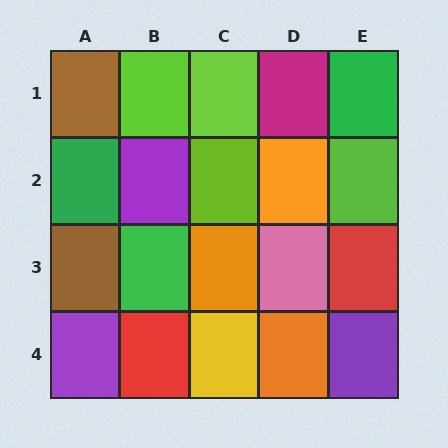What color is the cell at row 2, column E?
Lime.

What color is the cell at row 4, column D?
Orange.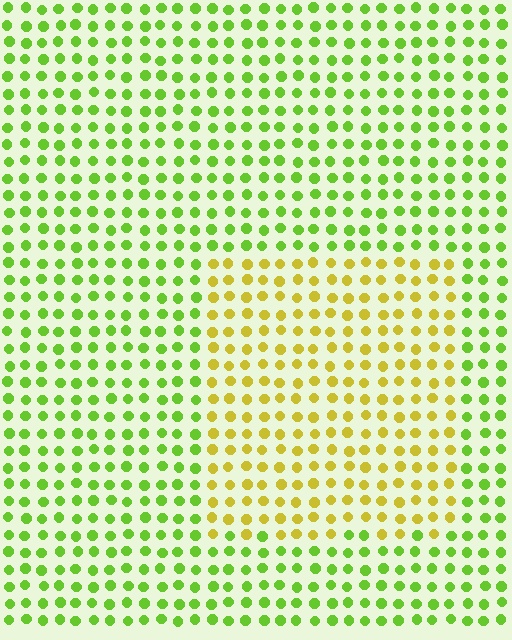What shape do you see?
I see a rectangle.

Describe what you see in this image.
The image is filled with small lime elements in a uniform arrangement. A rectangle-shaped region is visible where the elements are tinted to a slightly different hue, forming a subtle color boundary.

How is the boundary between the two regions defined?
The boundary is defined purely by a slight shift in hue (about 43 degrees). Spacing, size, and orientation are identical on both sides.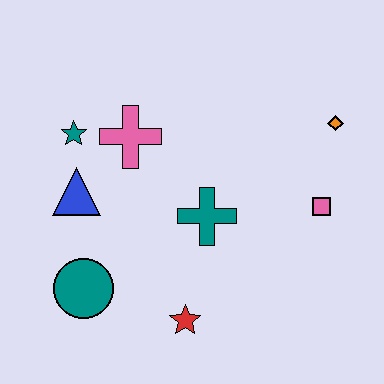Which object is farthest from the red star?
The orange diamond is farthest from the red star.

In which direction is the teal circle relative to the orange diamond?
The teal circle is to the left of the orange diamond.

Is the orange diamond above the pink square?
Yes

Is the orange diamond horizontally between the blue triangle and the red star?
No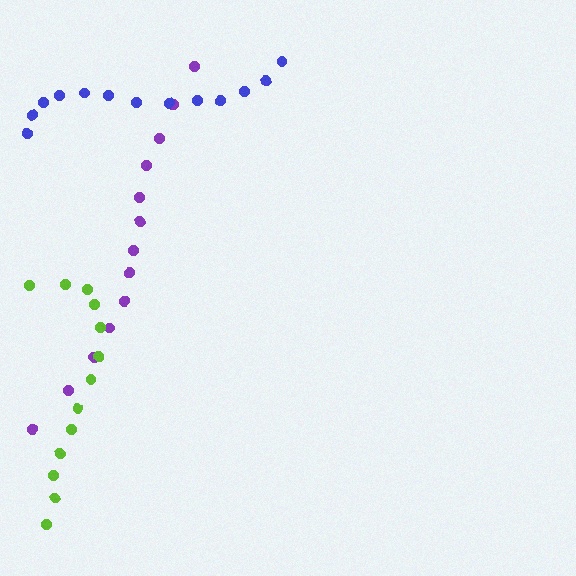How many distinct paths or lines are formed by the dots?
There are 3 distinct paths.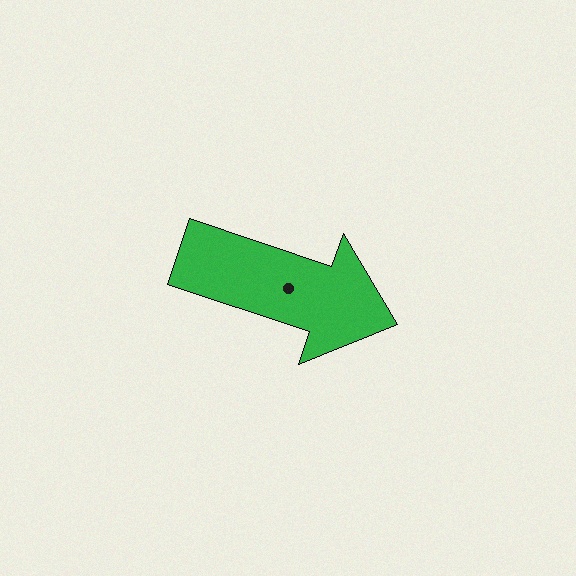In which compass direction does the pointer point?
East.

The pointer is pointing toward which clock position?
Roughly 4 o'clock.